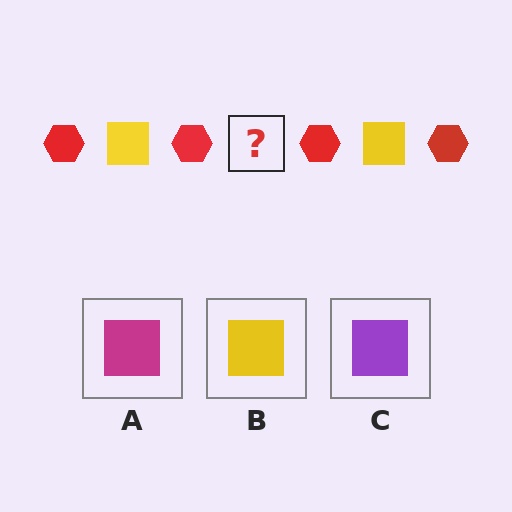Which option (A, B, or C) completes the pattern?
B.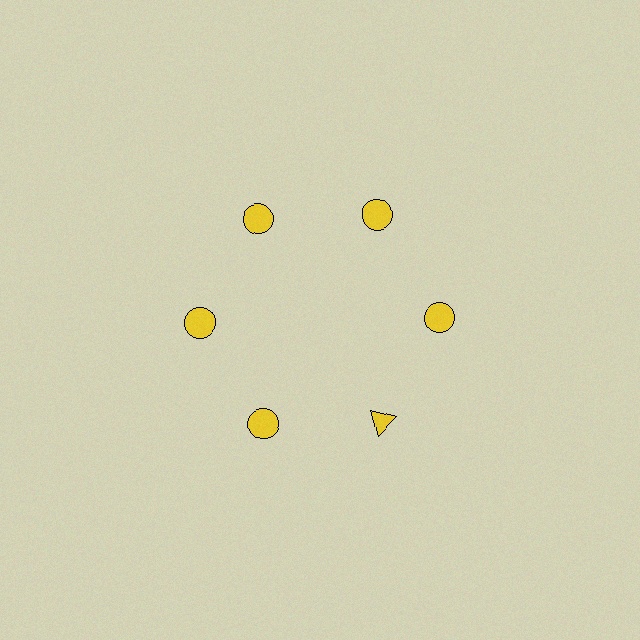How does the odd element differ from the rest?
It has a different shape: triangle instead of circle.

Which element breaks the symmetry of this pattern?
The yellow triangle at roughly the 5 o'clock position breaks the symmetry. All other shapes are yellow circles.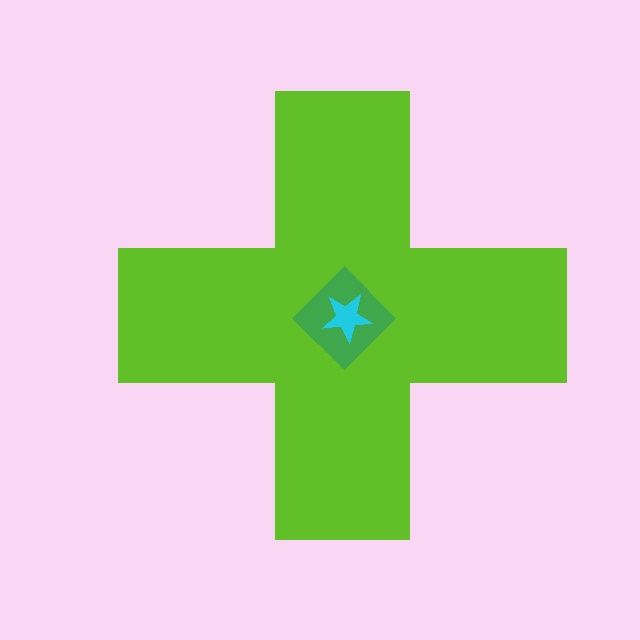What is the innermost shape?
The cyan star.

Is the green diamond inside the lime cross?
Yes.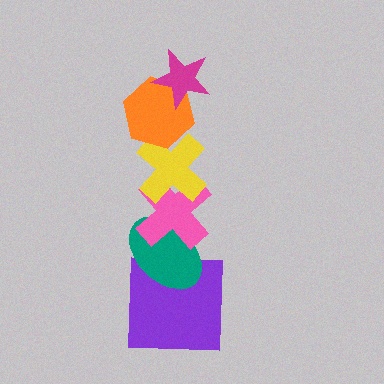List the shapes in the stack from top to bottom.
From top to bottom: the magenta star, the orange hexagon, the yellow cross, the pink cross, the teal ellipse, the purple square.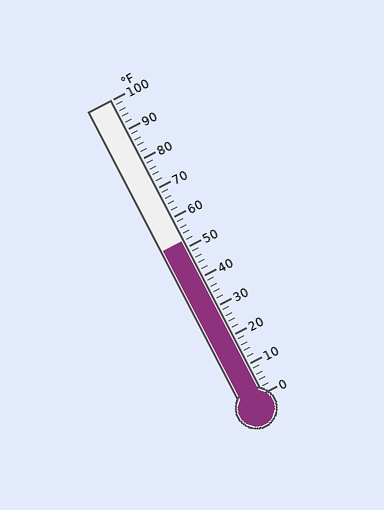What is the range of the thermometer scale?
The thermometer scale ranges from 0°F to 100°F.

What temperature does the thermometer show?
The thermometer shows approximately 52°F.